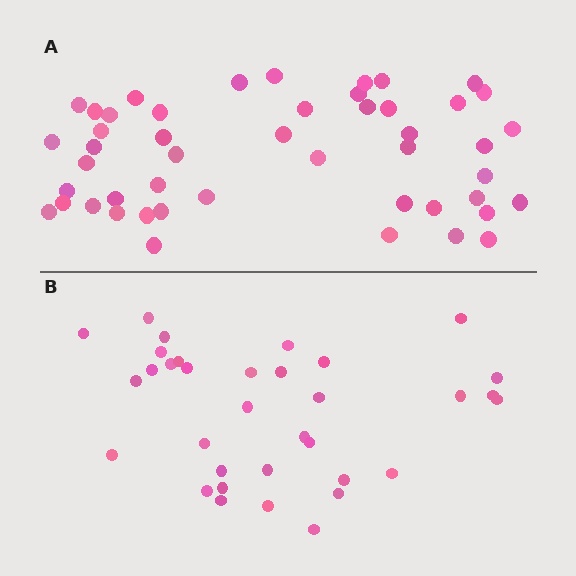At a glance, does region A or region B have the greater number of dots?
Region A (the top region) has more dots.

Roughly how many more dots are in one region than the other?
Region A has approximately 15 more dots than region B.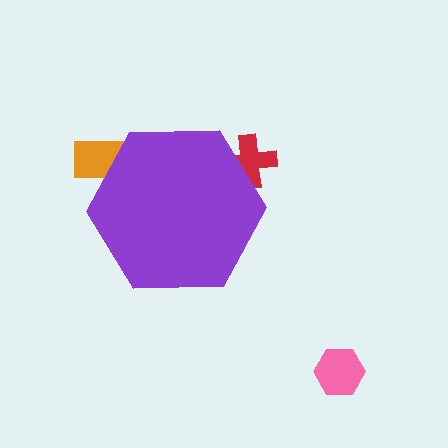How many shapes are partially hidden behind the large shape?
2 shapes are partially hidden.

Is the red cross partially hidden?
Yes, the red cross is partially hidden behind the purple hexagon.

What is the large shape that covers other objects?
A purple hexagon.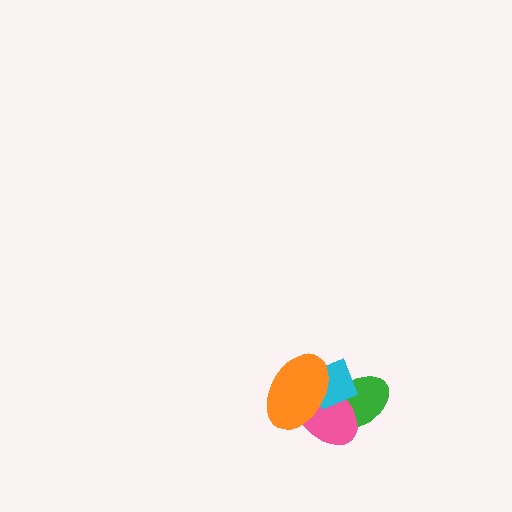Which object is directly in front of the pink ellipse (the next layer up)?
The cyan diamond is directly in front of the pink ellipse.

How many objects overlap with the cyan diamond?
3 objects overlap with the cyan diamond.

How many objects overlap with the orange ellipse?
3 objects overlap with the orange ellipse.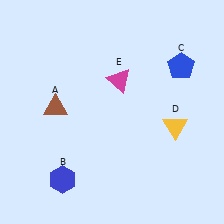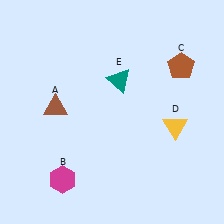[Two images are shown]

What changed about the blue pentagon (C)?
In Image 1, C is blue. In Image 2, it changed to brown.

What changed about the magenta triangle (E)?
In Image 1, E is magenta. In Image 2, it changed to teal.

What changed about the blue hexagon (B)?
In Image 1, B is blue. In Image 2, it changed to magenta.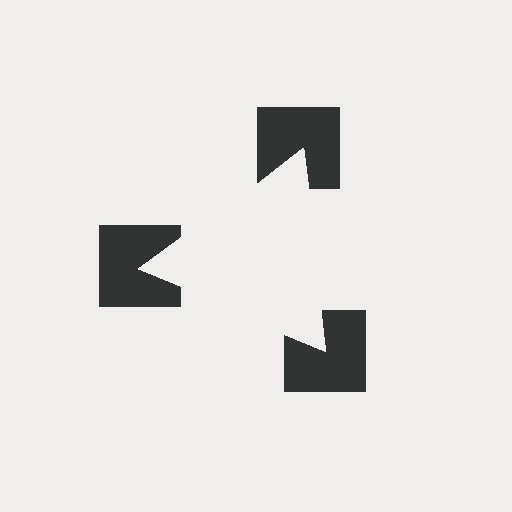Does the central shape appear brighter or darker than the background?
It typically appears slightly brighter than the background, even though no actual brightness change is drawn.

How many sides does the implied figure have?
3 sides.